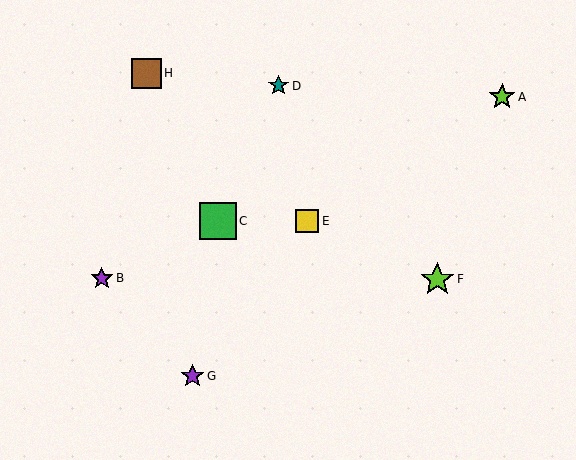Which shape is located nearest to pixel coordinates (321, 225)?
The yellow square (labeled E) at (307, 221) is nearest to that location.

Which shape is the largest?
The green square (labeled C) is the largest.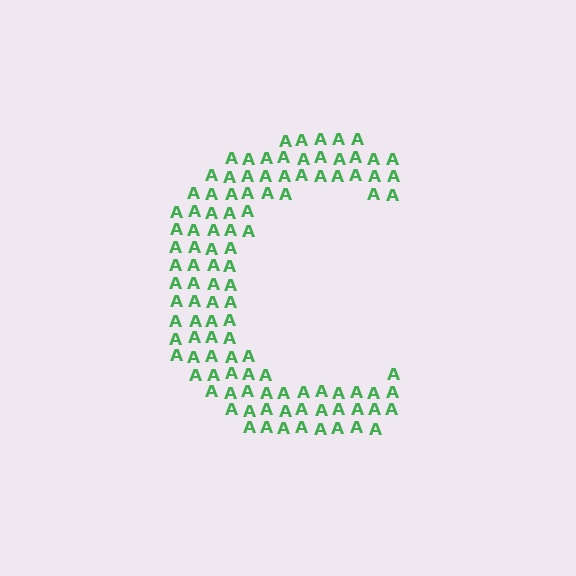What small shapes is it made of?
It is made of small letter A's.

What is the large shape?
The large shape is the letter C.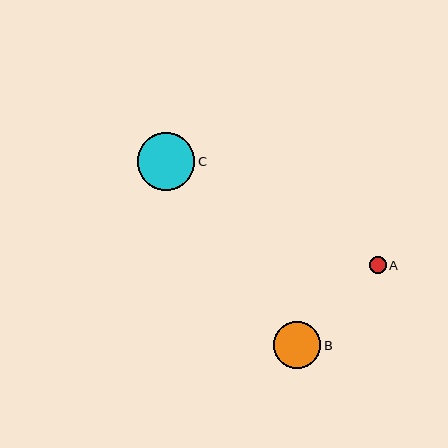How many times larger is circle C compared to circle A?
Circle C is approximately 3.3 times the size of circle A.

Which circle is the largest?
Circle C is the largest with a size of approximately 57 pixels.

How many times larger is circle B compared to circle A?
Circle B is approximately 2.8 times the size of circle A.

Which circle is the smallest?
Circle A is the smallest with a size of approximately 17 pixels.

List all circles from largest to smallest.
From largest to smallest: C, B, A.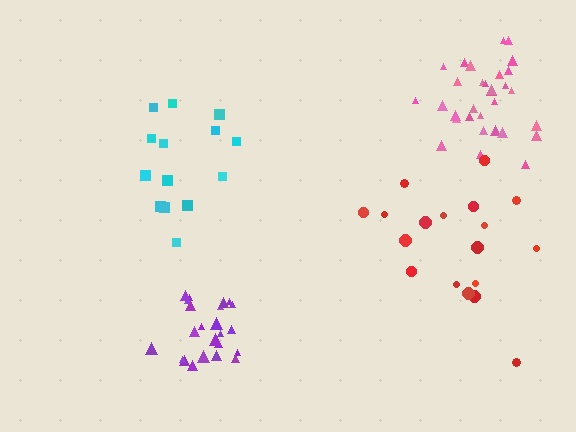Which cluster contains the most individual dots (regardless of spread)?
Pink (31).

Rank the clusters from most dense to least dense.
purple, pink, cyan, red.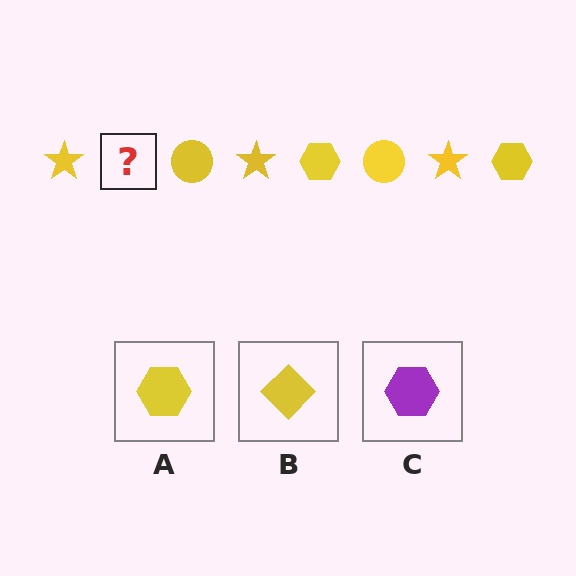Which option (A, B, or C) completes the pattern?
A.